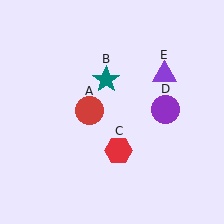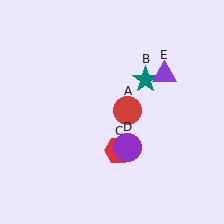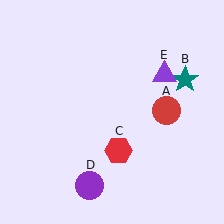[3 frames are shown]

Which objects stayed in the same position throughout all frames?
Red hexagon (object C) and purple triangle (object E) remained stationary.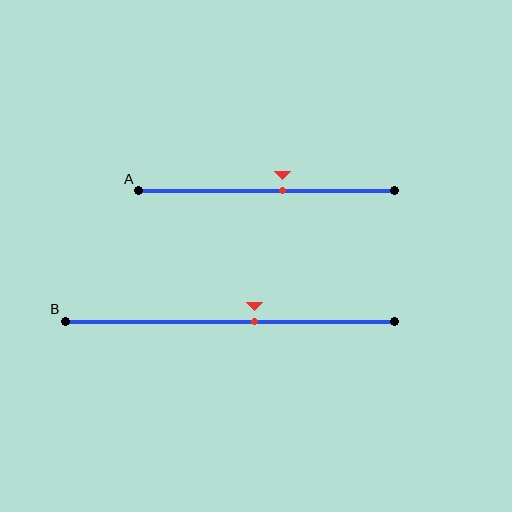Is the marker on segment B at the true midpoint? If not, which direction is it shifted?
No, the marker on segment B is shifted to the right by about 8% of the segment length.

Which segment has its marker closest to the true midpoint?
Segment A has its marker closest to the true midpoint.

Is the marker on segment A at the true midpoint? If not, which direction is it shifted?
No, the marker on segment A is shifted to the right by about 6% of the segment length.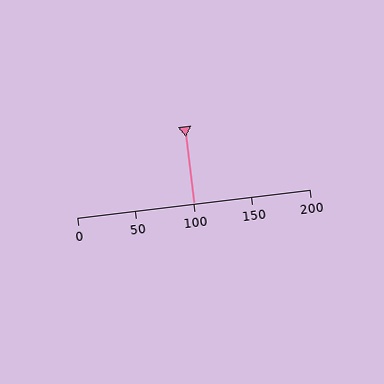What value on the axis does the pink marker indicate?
The marker indicates approximately 100.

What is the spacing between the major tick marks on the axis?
The major ticks are spaced 50 apart.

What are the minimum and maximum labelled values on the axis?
The axis runs from 0 to 200.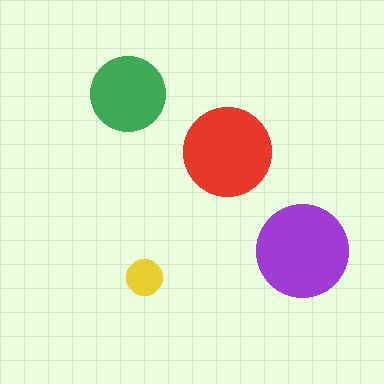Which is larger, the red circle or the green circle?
The red one.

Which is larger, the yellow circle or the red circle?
The red one.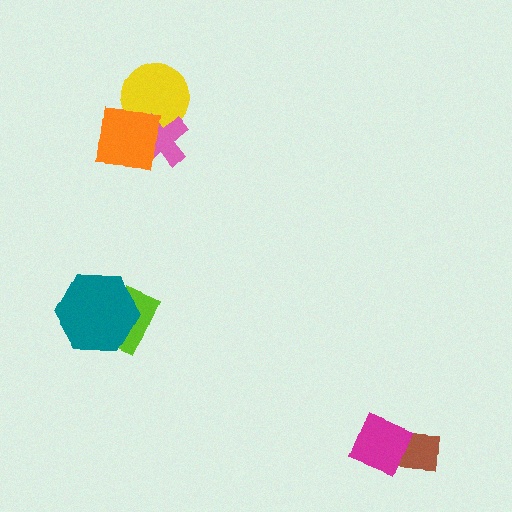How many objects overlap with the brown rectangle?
1 object overlaps with the brown rectangle.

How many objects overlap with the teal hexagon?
1 object overlaps with the teal hexagon.